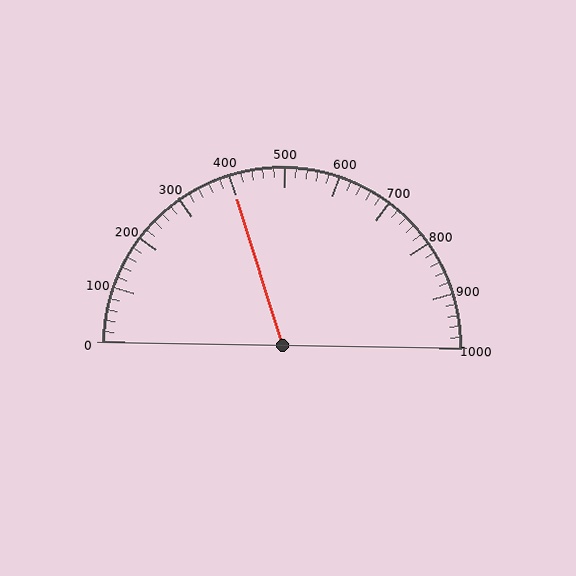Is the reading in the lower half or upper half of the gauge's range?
The reading is in the lower half of the range (0 to 1000).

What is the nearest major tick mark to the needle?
The nearest major tick mark is 400.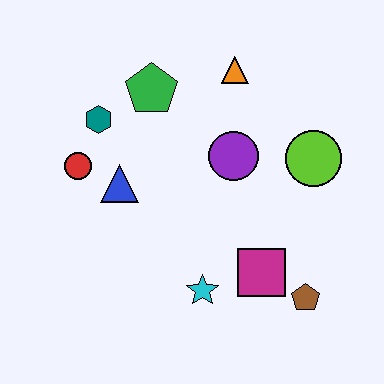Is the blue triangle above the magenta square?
Yes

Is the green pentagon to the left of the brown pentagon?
Yes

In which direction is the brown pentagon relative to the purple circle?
The brown pentagon is below the purple circle.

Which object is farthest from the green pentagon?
The brown pentagon is farthest from the green pentagon.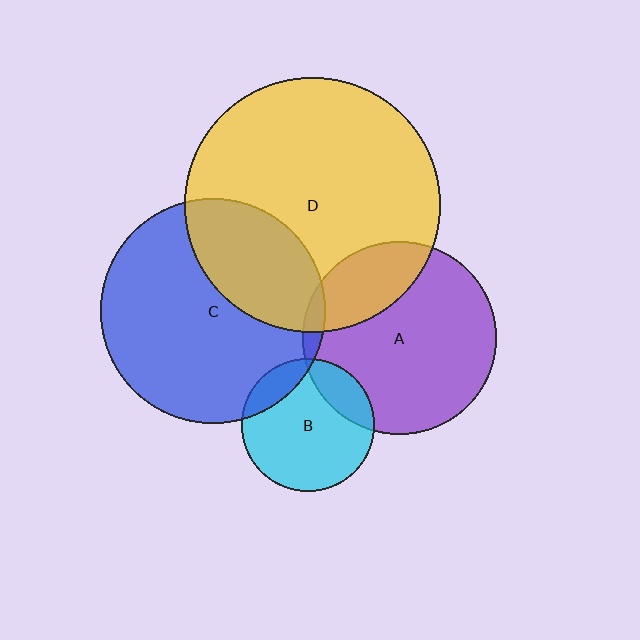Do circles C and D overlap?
Yes.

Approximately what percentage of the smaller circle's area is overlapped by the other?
Approximately 30%.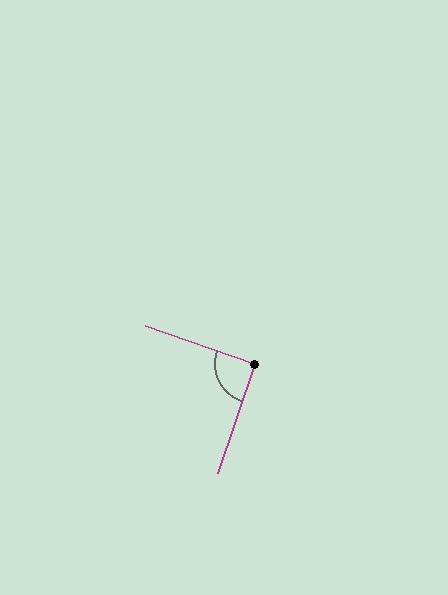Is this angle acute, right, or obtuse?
It is approximately a right angle.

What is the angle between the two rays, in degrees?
Approximately 91 degrees.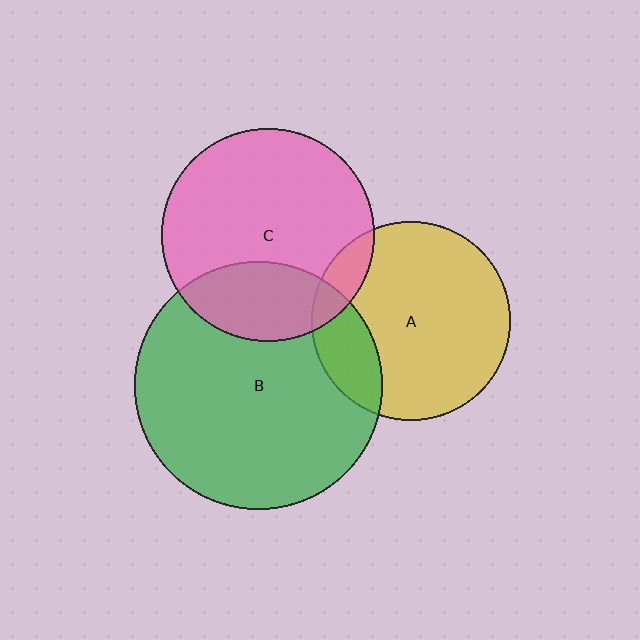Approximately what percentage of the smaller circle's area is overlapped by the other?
Approximately 20%.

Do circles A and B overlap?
Yes.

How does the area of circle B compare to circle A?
Approximately 1.5 times.